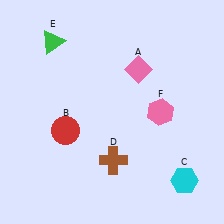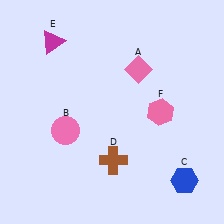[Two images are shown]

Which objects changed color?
B changed from red to pink. C changed from cyan to blue. E changed from green to magenta.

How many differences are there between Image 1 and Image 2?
There are 3 differences between the two images.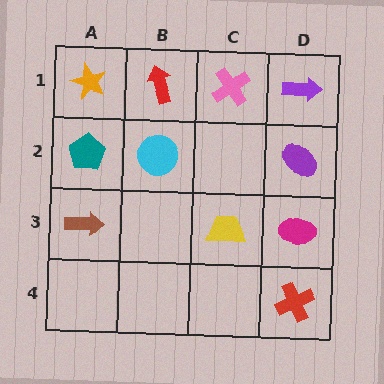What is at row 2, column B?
A cyan circle.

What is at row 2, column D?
A purple ellipse.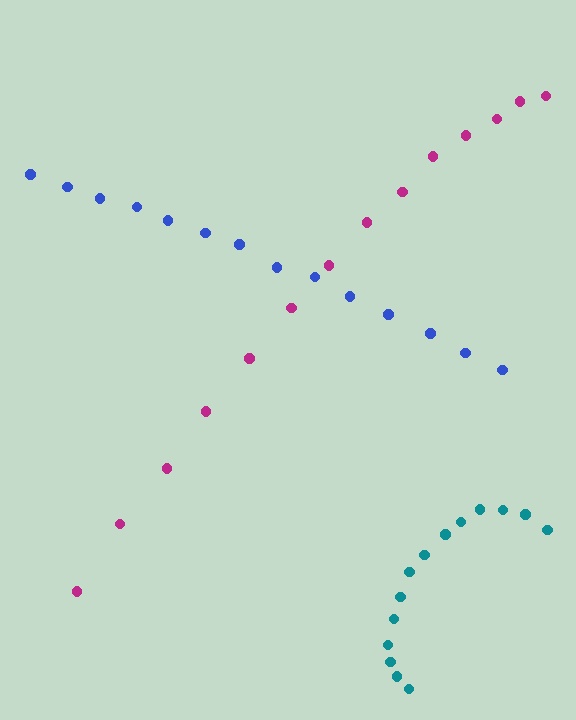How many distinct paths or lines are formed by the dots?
There are 3 distinct paths.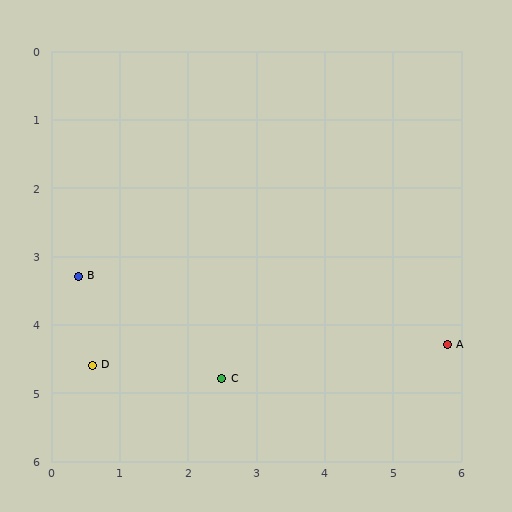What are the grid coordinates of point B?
Point B is at approximately (0.4, 3.3).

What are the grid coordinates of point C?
Point C is at approximately (2.5, 4.8).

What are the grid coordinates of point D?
Point D is at approximately (0.6, 4.6).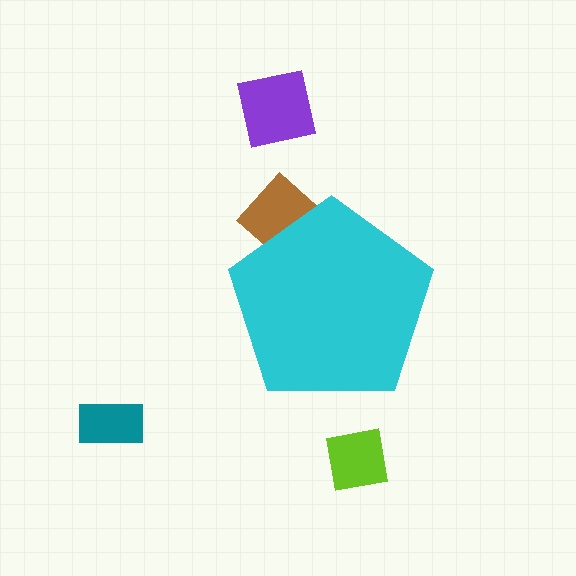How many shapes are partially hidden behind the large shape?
1 shape is partially hidden.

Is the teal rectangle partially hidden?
No, the teal rectangle is fully visible.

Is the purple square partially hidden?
No, the purple square is fully visible.